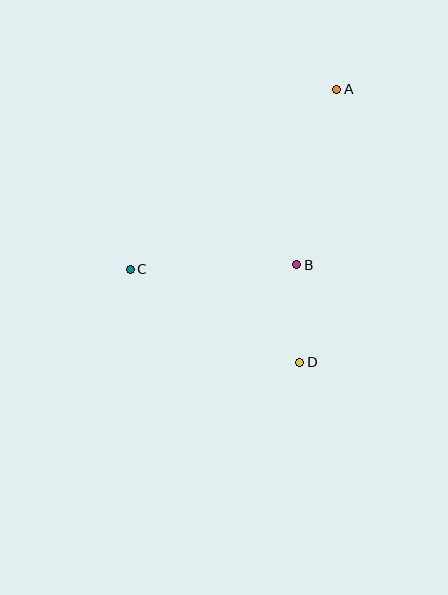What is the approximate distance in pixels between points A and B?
The distance between A and B is approximately 180 pixels.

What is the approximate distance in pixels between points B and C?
The distance between B and C is approximately 166 pixels.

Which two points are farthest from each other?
Points A and D are farthest from each other.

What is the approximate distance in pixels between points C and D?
The distance between C and D is approximately 193 pixels.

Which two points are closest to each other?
Points B and D are closest to each other.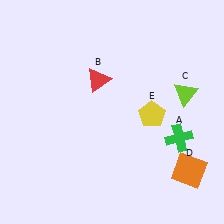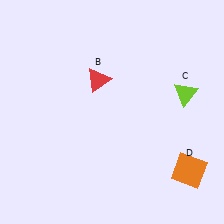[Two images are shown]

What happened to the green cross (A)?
The green cross (A) was removed in Image 2. It was in the bottom-right area of Image 1.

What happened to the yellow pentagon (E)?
The yellow pentagon (E) was removed in Image 2. It was in the bottom-right area of Image 1.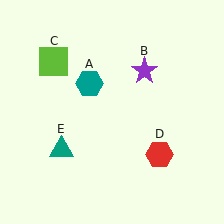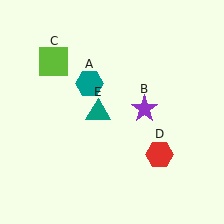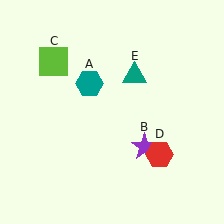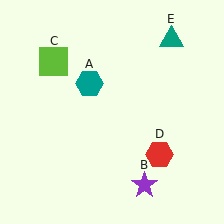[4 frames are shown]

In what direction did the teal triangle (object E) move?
The teal triangle (object E) moved up and to the right.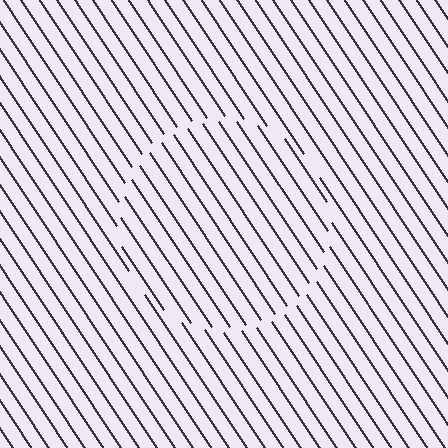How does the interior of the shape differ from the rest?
The interior of the shape contains the same grating, shifted by half a period — the contour is defined by the phase discontinuity where line-ends from the inner and outer gratings abut.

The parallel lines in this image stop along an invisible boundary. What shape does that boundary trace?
An illusory circle. The interior of the shape contains the same grating, shifted by half a period — the contour is defined by the phase discontinuity where line-ends from the inner and outer gratings abut.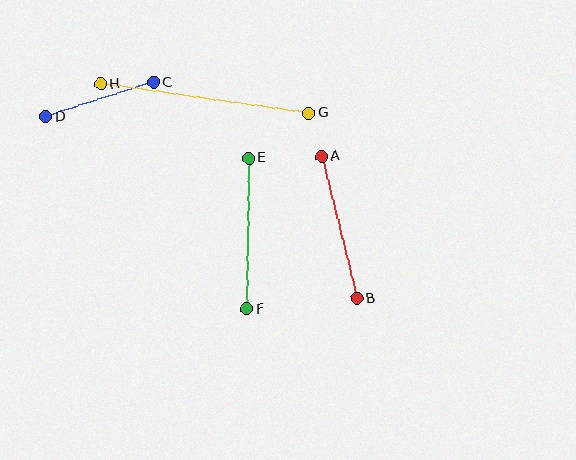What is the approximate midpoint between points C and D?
The midpoint is at approximately (100, 100) pixels.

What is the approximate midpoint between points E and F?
The midpoint is at approximately (248, 234) pixels.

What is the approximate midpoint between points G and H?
The midpoint is at approximately (205, 99) pixels.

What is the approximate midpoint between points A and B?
The midpoint is at approximately (339, 227) pixels.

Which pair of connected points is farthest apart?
Points G and H are farthest apart.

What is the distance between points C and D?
The distance is approximately 113 pixels.